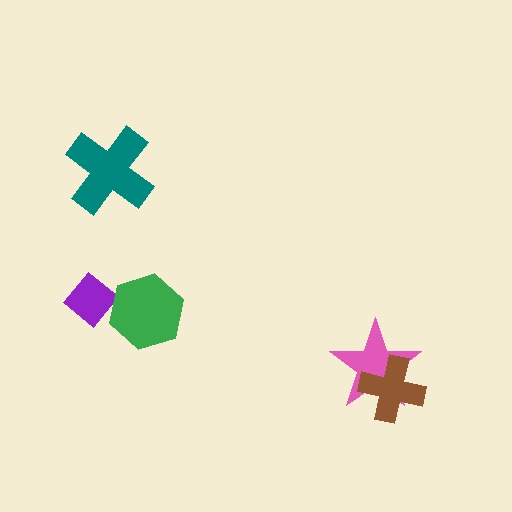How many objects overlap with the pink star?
1 object overlaps with the pink star.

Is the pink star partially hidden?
Yes, it is partially covered by another shape.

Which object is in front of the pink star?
The brown cross is in front of the pink star.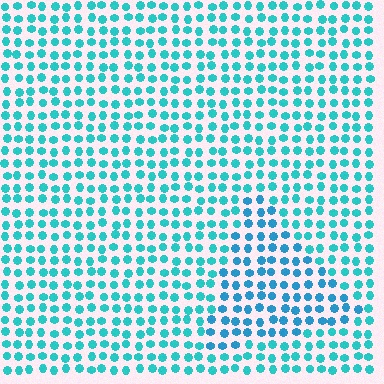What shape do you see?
I see a triangle.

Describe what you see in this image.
The image is filled with small cyan elements in a uniform arrangement. A triangle-shaped region is visible where the elements are tinted to a slightly different hue, forming a subtle color boundary.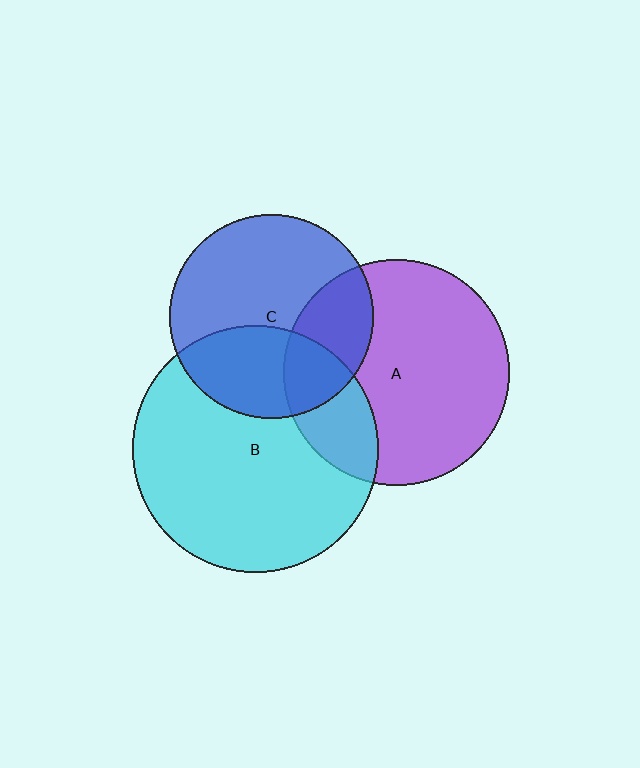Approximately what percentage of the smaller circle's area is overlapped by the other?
Approximately 20%.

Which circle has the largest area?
Circle B (cyan).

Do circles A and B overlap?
Yes.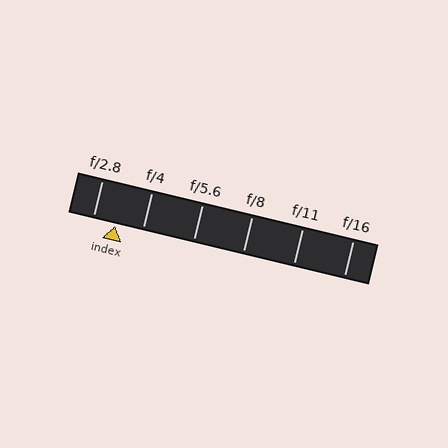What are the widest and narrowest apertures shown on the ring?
The widest aperture shown is f/2.8 and the narrowest is f/16.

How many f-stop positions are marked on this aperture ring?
There are 6 f-stop positions marked.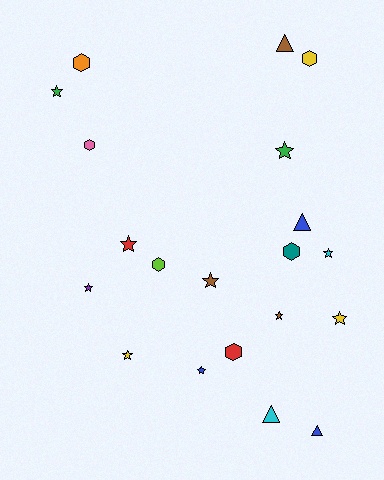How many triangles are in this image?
There are 4 triangles.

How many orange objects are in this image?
There is 1 orange object.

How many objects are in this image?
There are 20 objects.